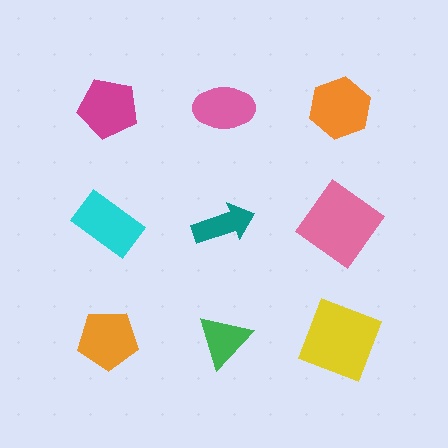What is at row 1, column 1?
A magenta pentagon.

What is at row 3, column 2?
A green triangle.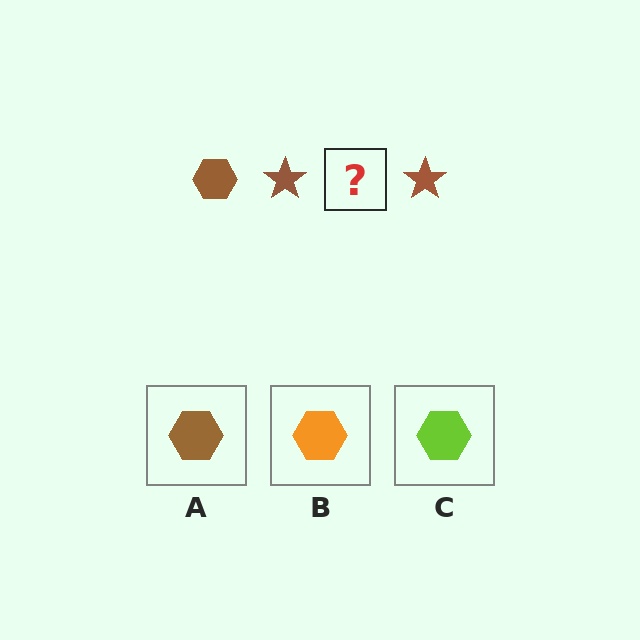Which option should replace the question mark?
Option A.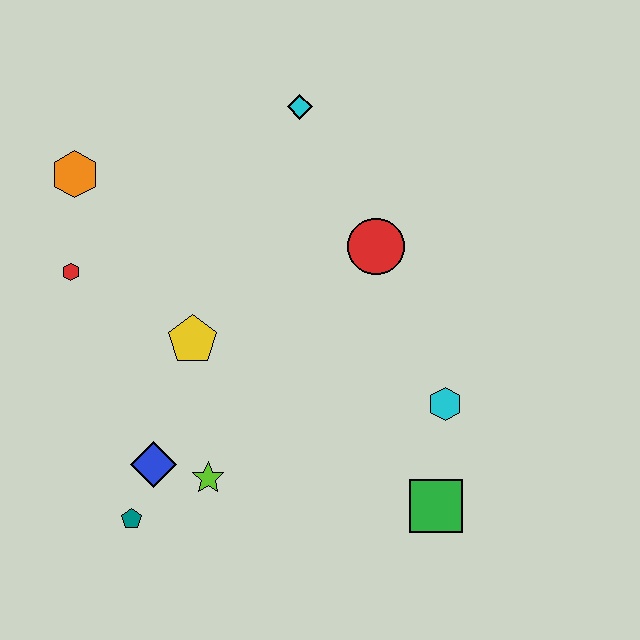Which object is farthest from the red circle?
The teal pentagon is farthest from the red circle.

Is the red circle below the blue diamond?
No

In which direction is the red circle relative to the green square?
The red circle is above the green square.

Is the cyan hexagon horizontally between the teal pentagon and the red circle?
No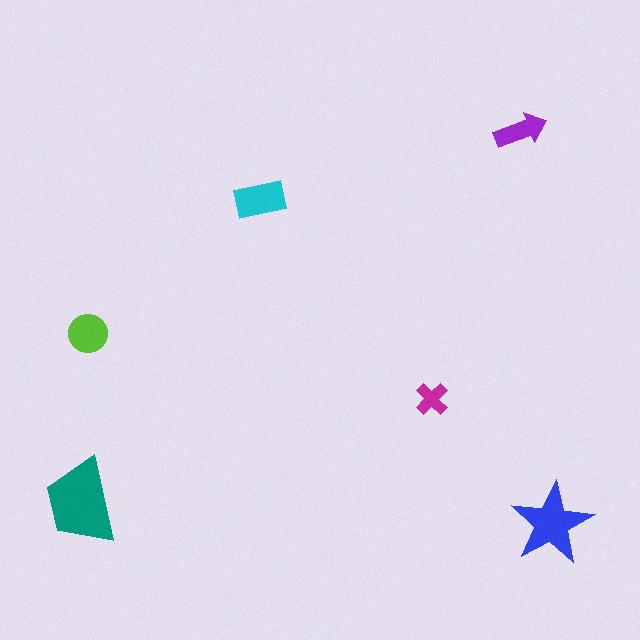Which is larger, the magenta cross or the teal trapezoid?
The teal trapezoid.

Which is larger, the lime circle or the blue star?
The blue star.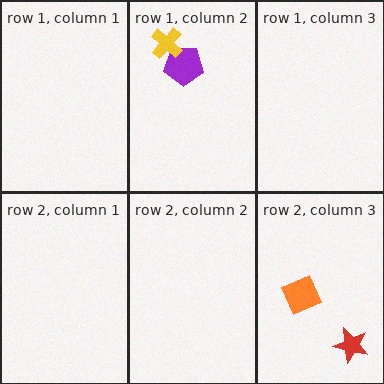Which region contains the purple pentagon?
The row 1, column 2 region.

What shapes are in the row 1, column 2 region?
The purple pentagon, the yellow cross.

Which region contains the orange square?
The row 2, column 3 region.